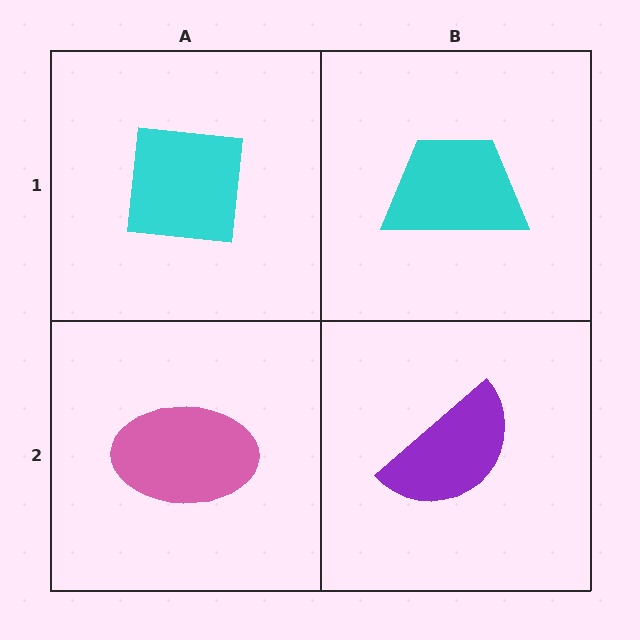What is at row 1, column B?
A cyan trapezoid.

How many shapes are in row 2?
2 shapes.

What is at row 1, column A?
A cyan square.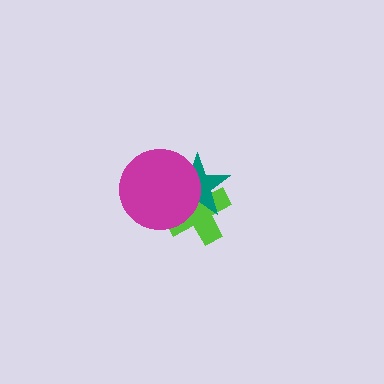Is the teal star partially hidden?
Yes, it is partially covered by another shape.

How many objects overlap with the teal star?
2 objects overlap with the teal star.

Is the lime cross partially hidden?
Yes, it is partially covered by another shape.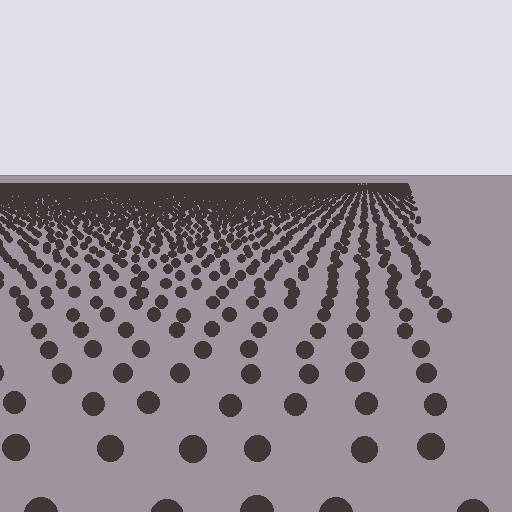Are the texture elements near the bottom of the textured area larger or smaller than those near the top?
Larger. Near the bottom, elements are closer to the viewer and appear at a bigger on-screen size.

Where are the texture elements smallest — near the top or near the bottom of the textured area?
Near the top.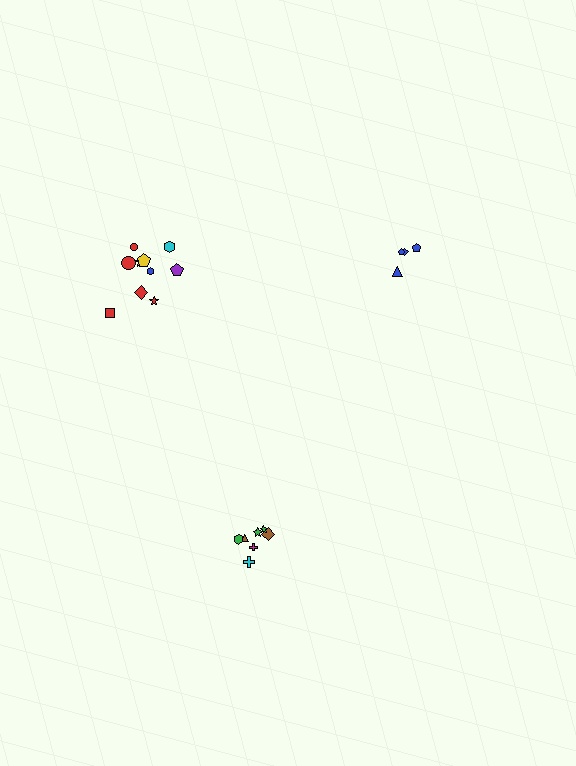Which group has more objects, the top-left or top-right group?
The top-left group.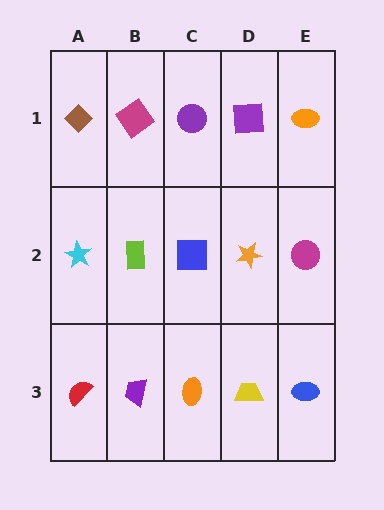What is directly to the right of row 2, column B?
A blue square.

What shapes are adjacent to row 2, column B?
A magenta diamond (row 1, column B), a purple trapezoid (row 3, column B), a cyan star (row 2, column A), a blue square (row 2, column C).